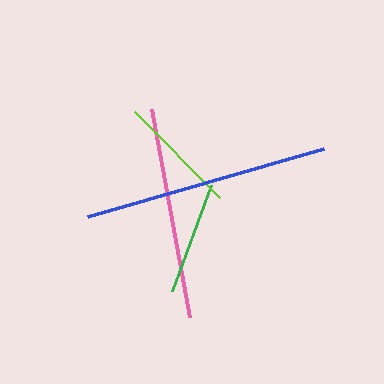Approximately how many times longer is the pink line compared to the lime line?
The pink line is approximately 1.7 times the length of the lime line.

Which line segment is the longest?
The blue line is the longest at approximately 245 pixels.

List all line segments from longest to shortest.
From longest to shortest: blue, pink, lime, green.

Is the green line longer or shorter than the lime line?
The lime line is longer than the green line.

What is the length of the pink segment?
The pink segment is approximately 211 pixels long.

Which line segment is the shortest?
The green line is the shortest at approximately 113 pixels.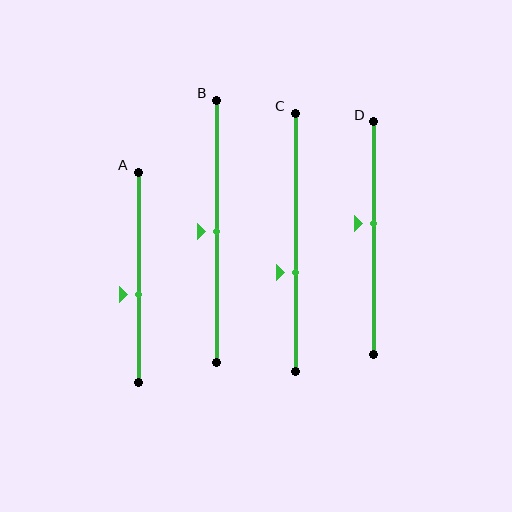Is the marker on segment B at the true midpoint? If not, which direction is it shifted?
Yes, the marker on segment B is at the true midpoint.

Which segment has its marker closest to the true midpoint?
Segment B has its marker closest to the true midpoint.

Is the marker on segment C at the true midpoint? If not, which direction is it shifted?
No, the marker on segment C is shifted downward by about 12% of the segment length.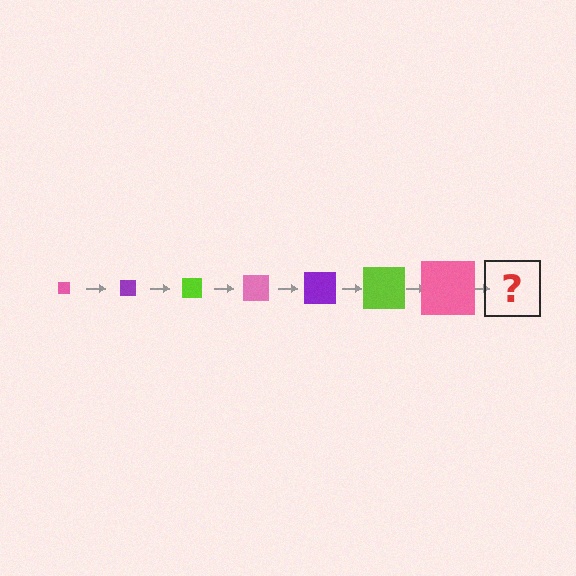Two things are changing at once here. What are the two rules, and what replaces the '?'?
The two rules are that the square grows larger each step and the color cycles through pink, purple, and lime. The '?' should be a purple square, larger than the previous one.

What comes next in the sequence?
The next element should be a purple square, larger than the previous one.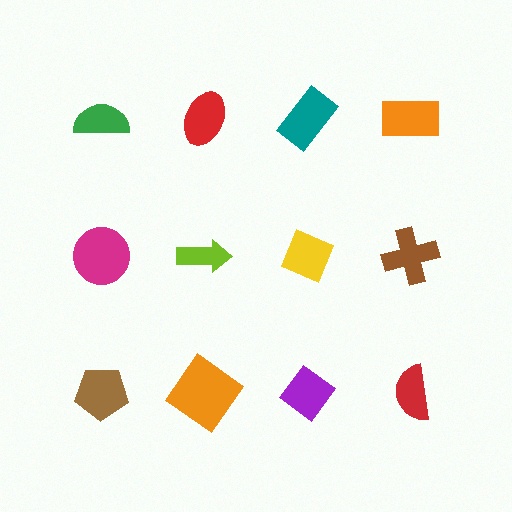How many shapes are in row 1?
4 shapes.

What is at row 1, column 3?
A teal rectangle.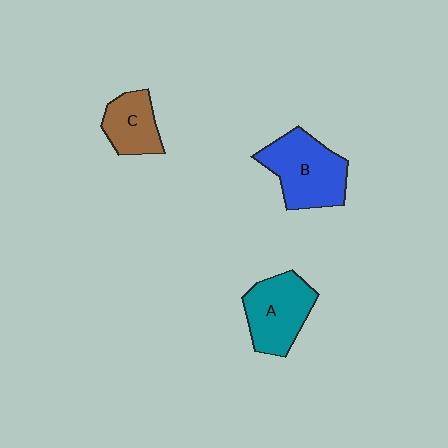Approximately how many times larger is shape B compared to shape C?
Approximately 1.6 times.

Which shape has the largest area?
Shape B (blue).